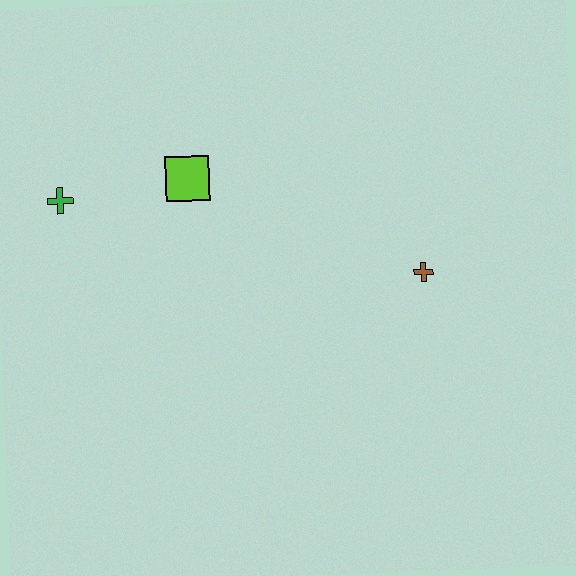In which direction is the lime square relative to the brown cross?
The lime square is to the left of the brown cross.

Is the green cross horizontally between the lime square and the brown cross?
No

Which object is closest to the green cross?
The lime square is closest to the green cross.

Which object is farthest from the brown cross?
The green cross is farthest from the brown cross.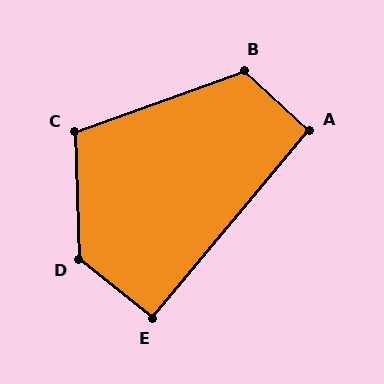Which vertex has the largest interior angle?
D, at approximately 130 degrees.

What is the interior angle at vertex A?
Approximately 93 degrees (approximately right).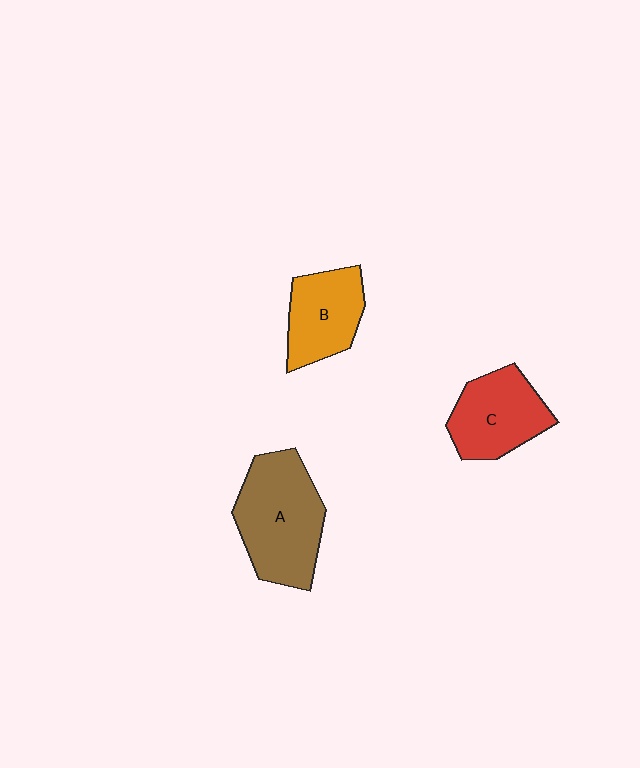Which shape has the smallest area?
Shape B (orange).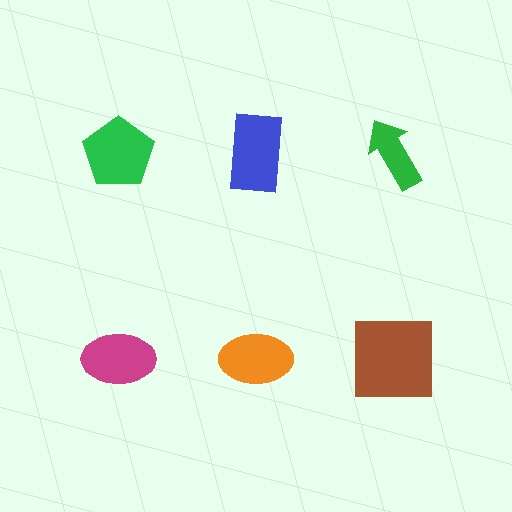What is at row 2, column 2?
An orange ellipse.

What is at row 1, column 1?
A green pentagon.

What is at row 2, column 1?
A magenta ellipse.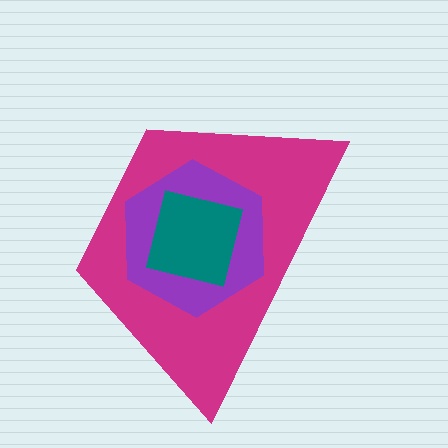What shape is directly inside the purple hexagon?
The teal square.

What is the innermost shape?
The teal square.